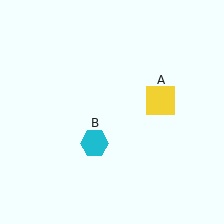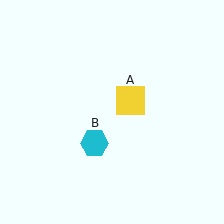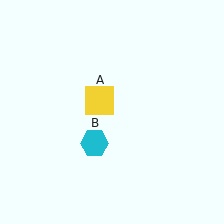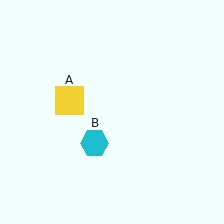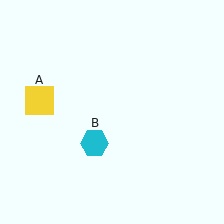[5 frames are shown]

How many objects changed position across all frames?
1 object changed position: yellow square (object A).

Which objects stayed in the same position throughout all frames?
Cyan hexagon (object B) remained stationary.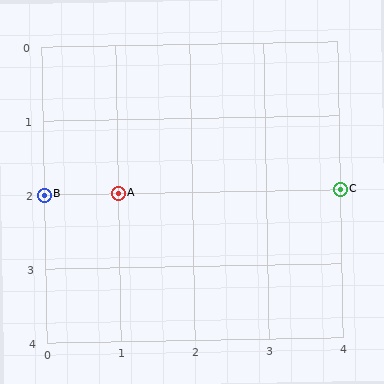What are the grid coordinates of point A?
Point A is at grid coordinates (1, 2).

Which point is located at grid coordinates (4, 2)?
Point C is at (4, 2).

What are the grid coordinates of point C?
Point C is at grid coordinates (4, 2).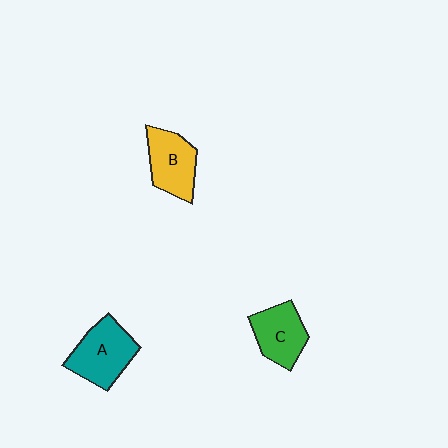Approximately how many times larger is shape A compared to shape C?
Approximately 1.2 times.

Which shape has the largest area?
Shape A (teal).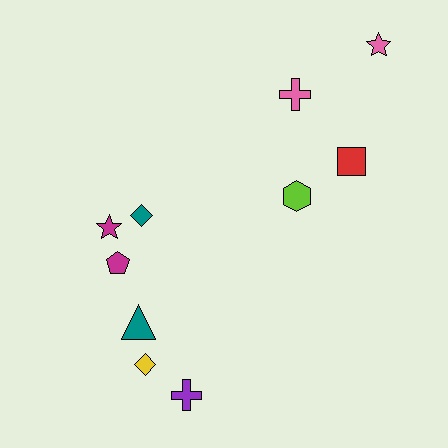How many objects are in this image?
There are 10 objects.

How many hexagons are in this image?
There is 1 hexagon.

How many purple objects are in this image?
There is 1 purple object.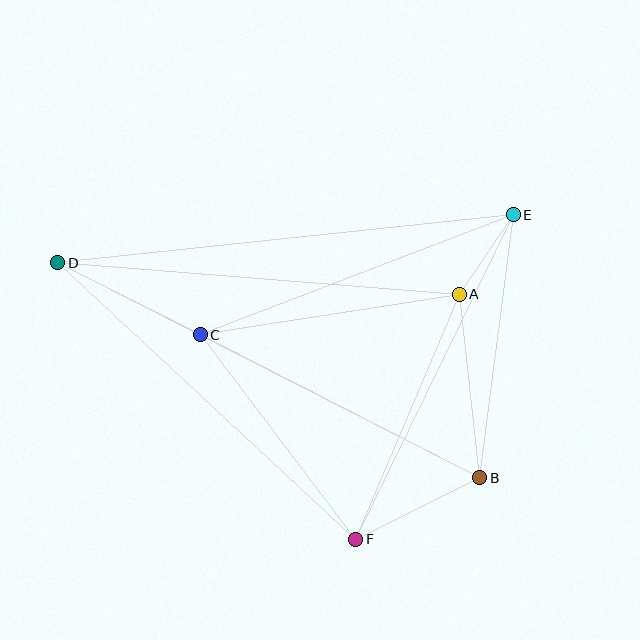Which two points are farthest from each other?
Points B and D are farthest from each other.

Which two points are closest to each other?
Points A and E are closest to each other.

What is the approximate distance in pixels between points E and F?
The distance between E and F is approximately 360 pixels.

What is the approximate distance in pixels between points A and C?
The distance between A and C is approximately 262 pixels.